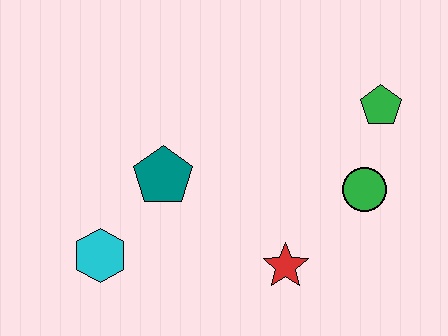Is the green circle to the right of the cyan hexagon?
Yes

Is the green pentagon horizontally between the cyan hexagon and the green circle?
No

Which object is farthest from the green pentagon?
The cyan hexagon is farthest from the green pentagon.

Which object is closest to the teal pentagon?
The cyan hexagon is closest to the teal pentagon.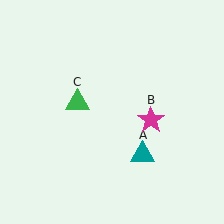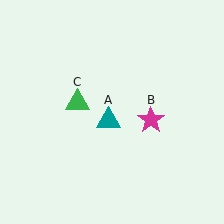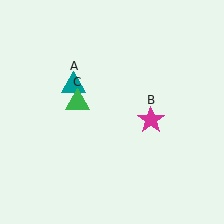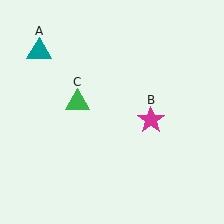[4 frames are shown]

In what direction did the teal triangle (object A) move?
The teal triangle (object A) moved up and to the left.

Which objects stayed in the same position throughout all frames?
Magenta star (object B) and green triangle (object C) remained stationary.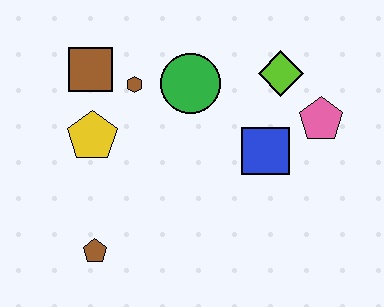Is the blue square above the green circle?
No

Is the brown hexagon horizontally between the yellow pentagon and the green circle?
Yes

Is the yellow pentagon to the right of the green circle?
No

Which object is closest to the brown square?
The brown hexagon is closest to the brown square.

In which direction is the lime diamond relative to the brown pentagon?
The lime diamond is to the right of the brown pentagon.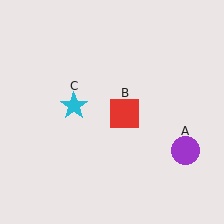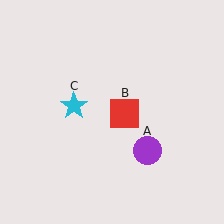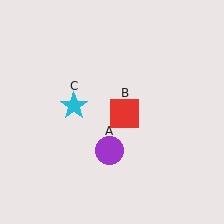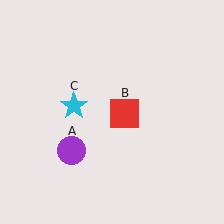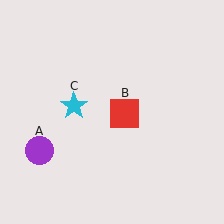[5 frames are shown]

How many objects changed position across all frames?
1 object changed position: purple circle (object A).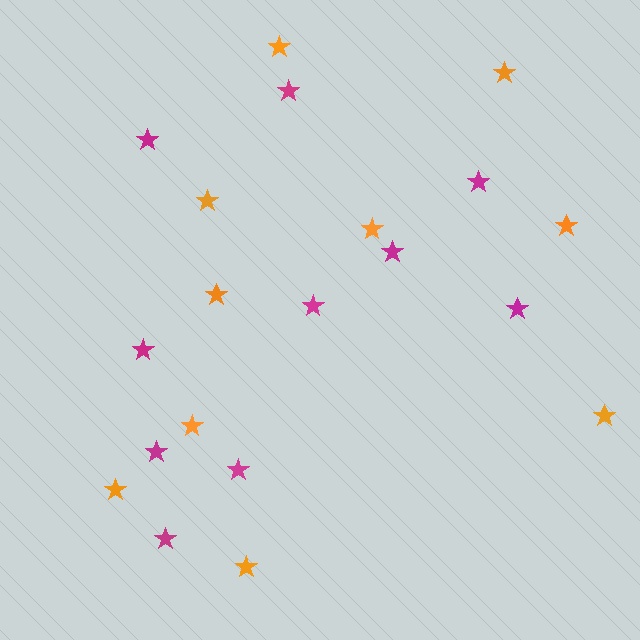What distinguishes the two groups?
There are 2 groups: one group of orange stars (10) and one group of magenta stars (10).